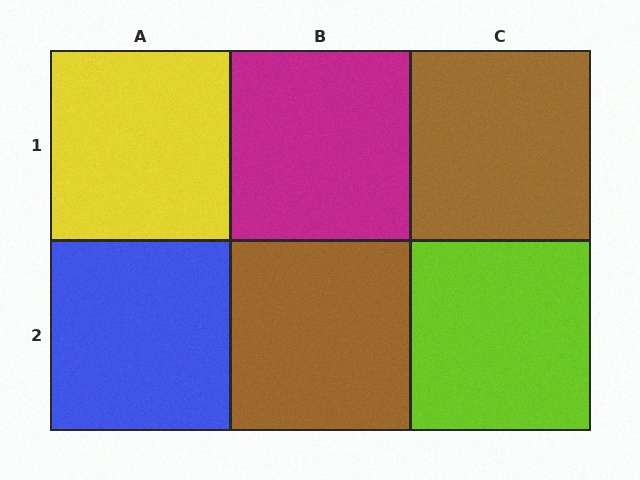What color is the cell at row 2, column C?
Lime.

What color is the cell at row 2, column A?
Blue.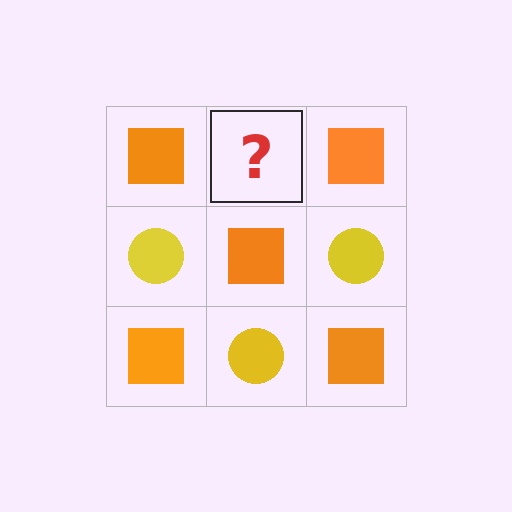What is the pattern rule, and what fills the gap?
The rule is that it alternates orange square and yellow circle in a checkerboard pattern. The gap should be filled with a yellow circle.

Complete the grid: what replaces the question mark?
The question mark should be replaced with a yellow circle.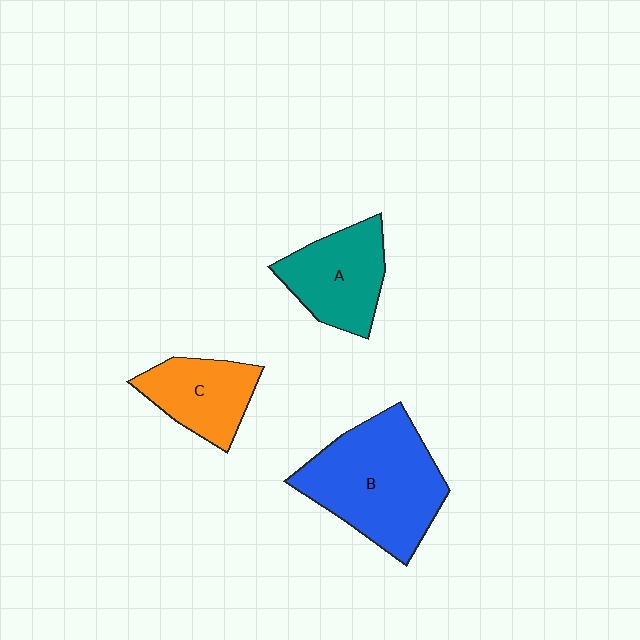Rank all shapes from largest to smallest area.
From largest to smallest: B (blue), A (teal), C (orange).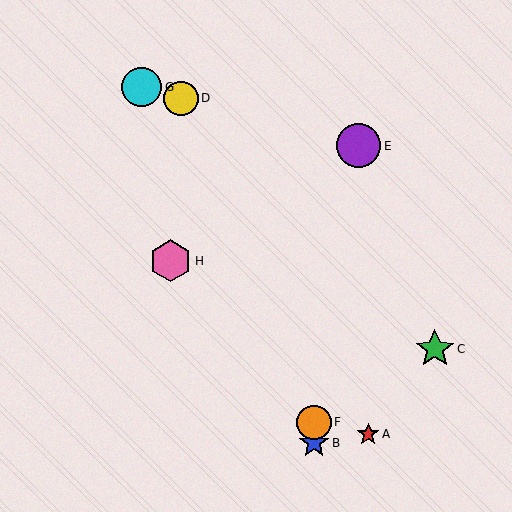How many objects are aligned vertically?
2 objects (B, F) are aligned vertically.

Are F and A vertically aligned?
No, F is at x≈314 and A is at x≈368.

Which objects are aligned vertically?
Objects B, F are aligned vertically.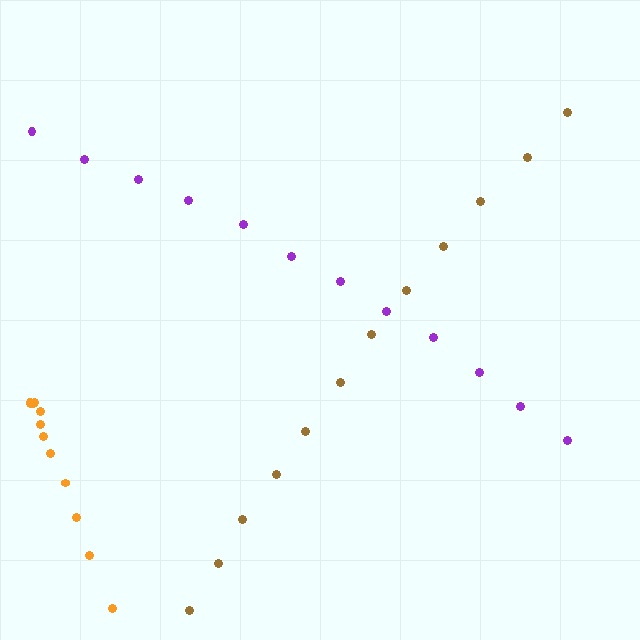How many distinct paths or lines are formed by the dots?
There are 3 distinct paths.